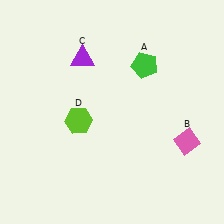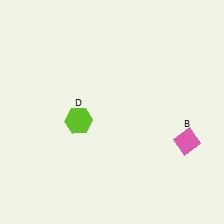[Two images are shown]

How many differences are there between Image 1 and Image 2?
There are 2 differences between the two images.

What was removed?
The purple triangle (C), the green pentagon (A) were removed in Image 2.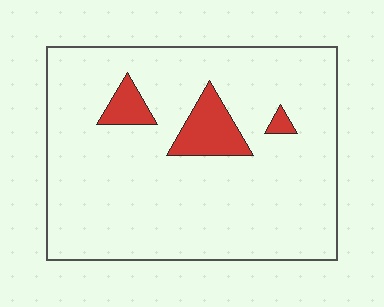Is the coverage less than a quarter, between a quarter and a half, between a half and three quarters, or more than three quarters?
Less than a quarter.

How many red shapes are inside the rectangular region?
3.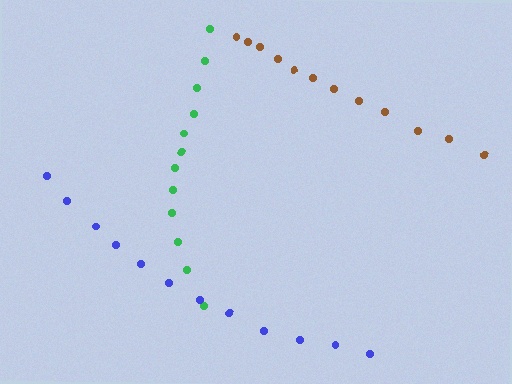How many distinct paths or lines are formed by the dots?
There are 3 distinct paths.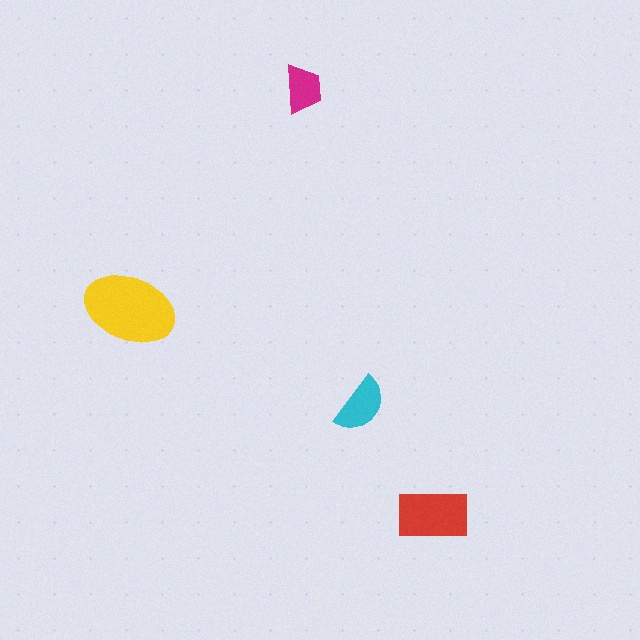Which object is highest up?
The magenta trapezoid is topmost.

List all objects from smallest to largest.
The magenta trapezoid, the cyan semicircle, the red rectangle, the yellow ellipse.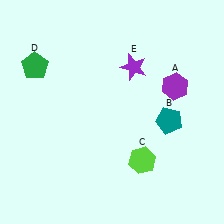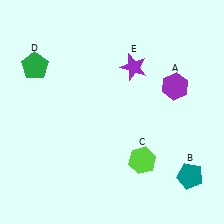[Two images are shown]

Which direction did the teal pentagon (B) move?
The teal pentagon (B) moved down.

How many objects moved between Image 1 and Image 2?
1 object moved between the two images.